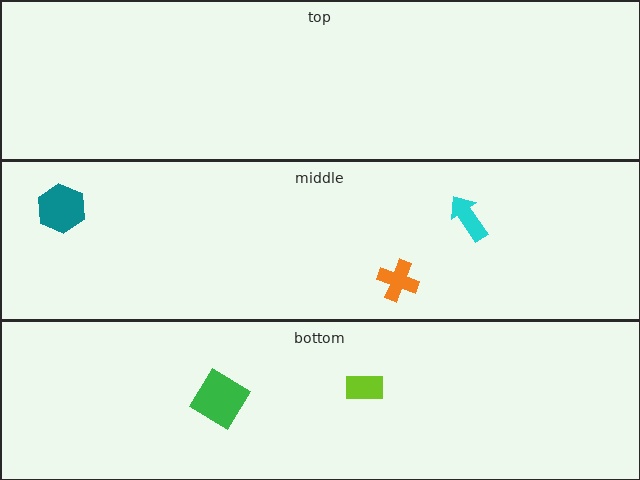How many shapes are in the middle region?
3.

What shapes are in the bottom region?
The lime rectangle, the green diamond.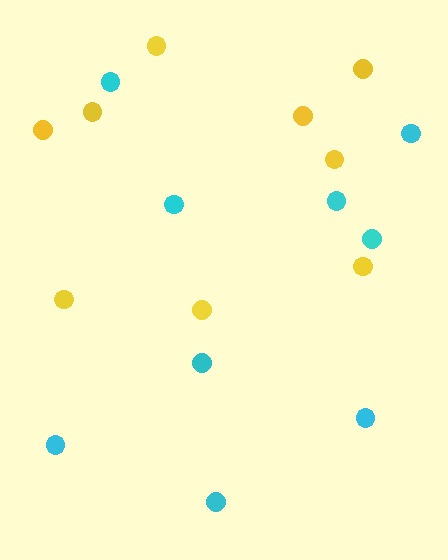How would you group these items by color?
There are 2 groups: one group of yellow circles (9) and one group of cyan circles (9).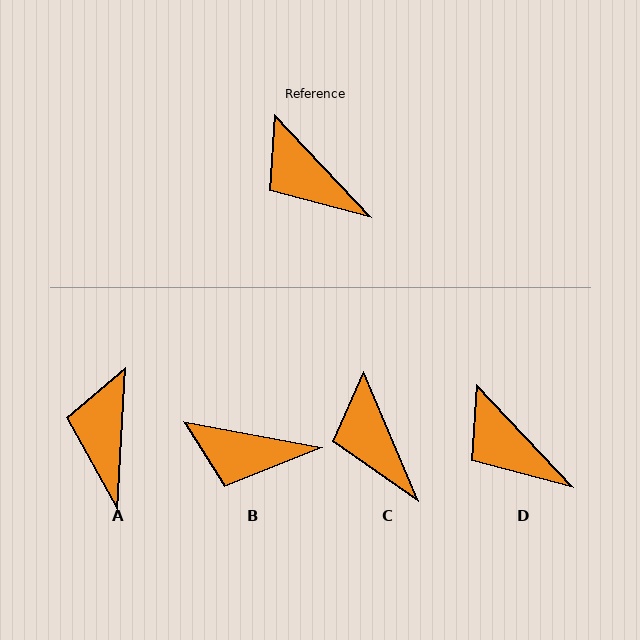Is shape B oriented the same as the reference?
No, it is off by about 36 degrees.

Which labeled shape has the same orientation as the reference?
D.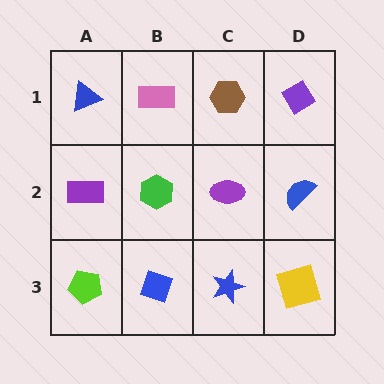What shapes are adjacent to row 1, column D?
A blue semicircle (row 2, column D), a brown hexagon (row 1, column C).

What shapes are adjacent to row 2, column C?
A brown hexagon (row 1, column C), a blue star (row 3, column C), a green hexagon (row 2, column B), a blue semicircle (row 2, column D).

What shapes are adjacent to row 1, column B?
A green hexagon (row 2, column B), a blue triangle (row 1, column A), a brown hexagon (row 1, column C).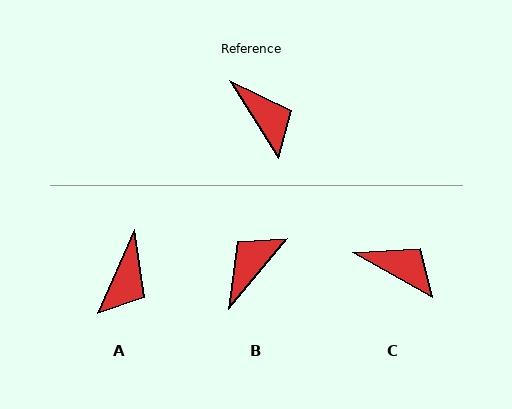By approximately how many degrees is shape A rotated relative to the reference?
Approximately 55 degrees clockwise.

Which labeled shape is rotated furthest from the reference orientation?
B, about 109 degrees away.